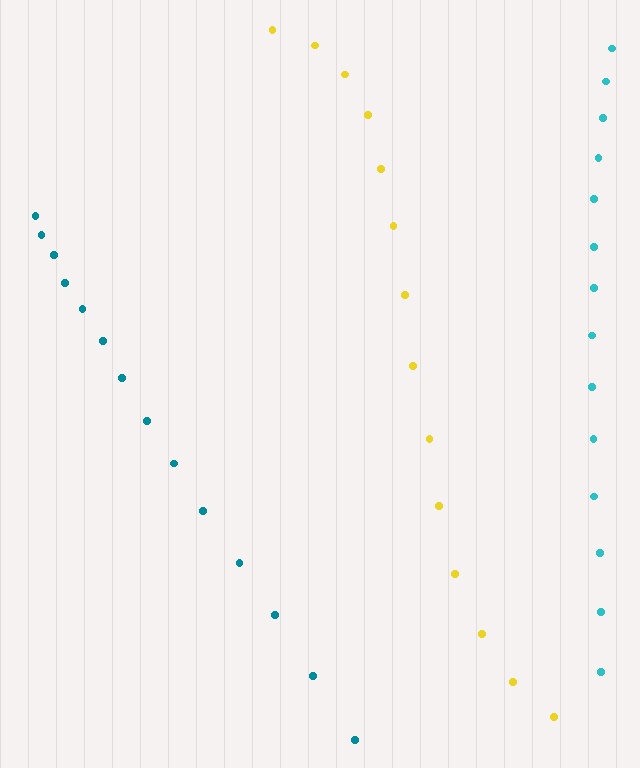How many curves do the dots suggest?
There are 3 distinct paths.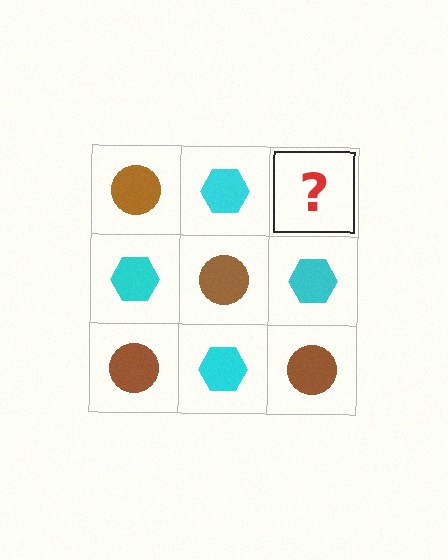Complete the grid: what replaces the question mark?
The question mark should be replaced with a brown circle.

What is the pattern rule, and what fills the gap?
The rule is that it alternates brown circle and cyan hexagon in a checkerboard pattern. The gap should be filled with a brown circle.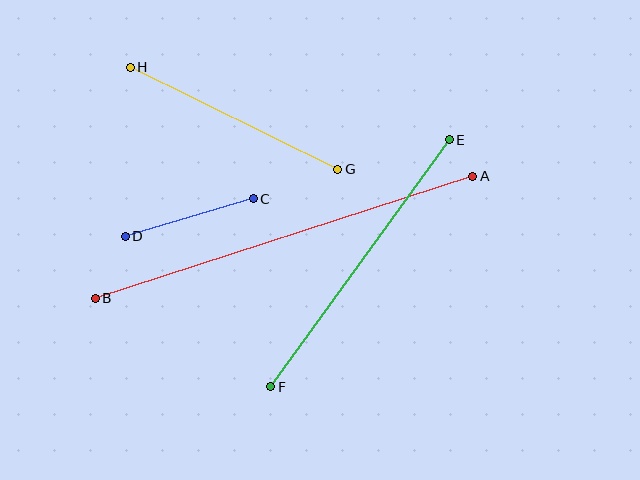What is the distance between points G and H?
The distance is approximately 231 pixels.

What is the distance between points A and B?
The distance is approximately 396 pixels.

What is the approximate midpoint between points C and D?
The midpoint is at approximately (189, 217) pixels.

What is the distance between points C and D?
The distance is approximately 133 pixels.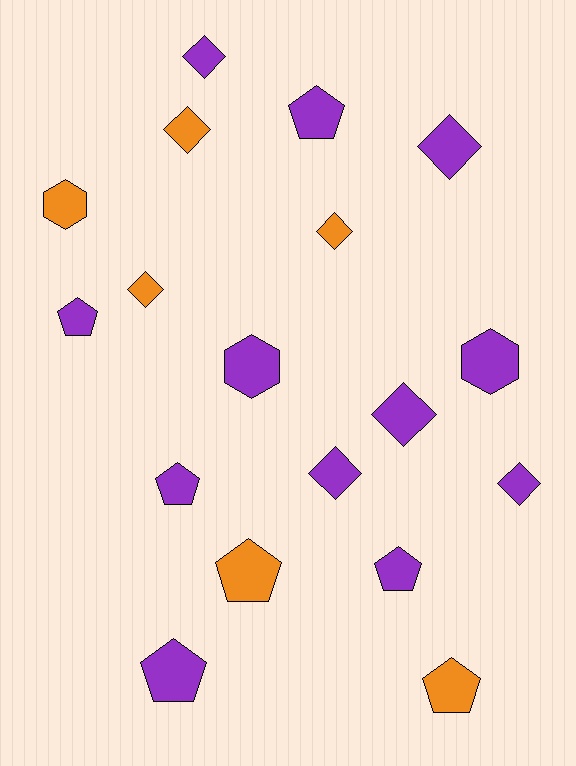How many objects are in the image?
There are 18 objects.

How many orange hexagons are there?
There is 1 orange hexagon.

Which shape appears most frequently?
Diamond, with 8 objects.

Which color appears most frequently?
Purple, with 12 objects.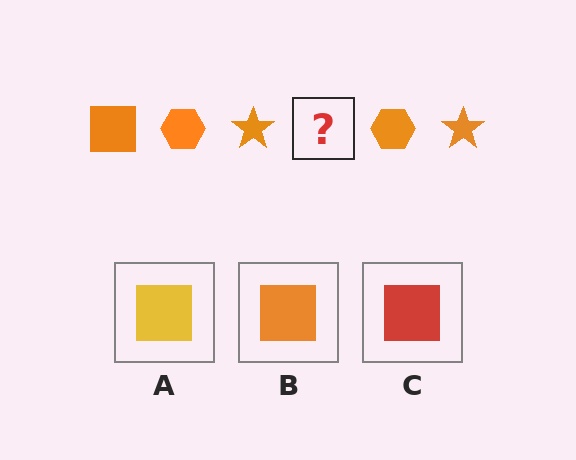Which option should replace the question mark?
Option B.